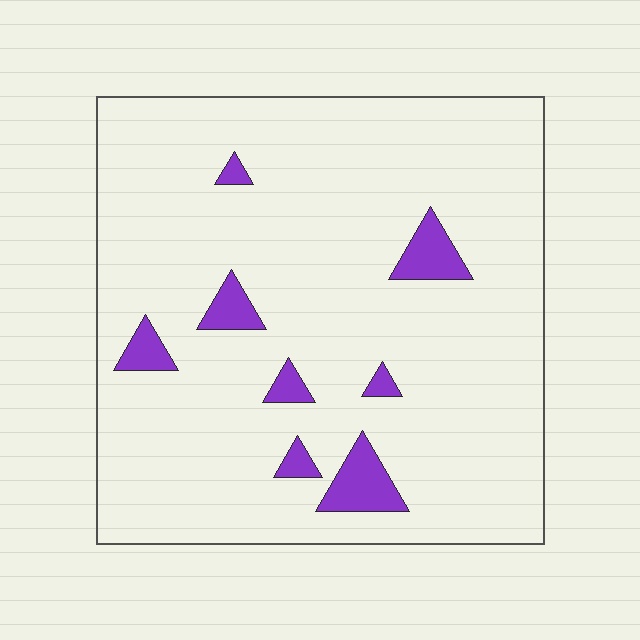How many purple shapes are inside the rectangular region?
8.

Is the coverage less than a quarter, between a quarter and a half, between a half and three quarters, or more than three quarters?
Less than a quarter.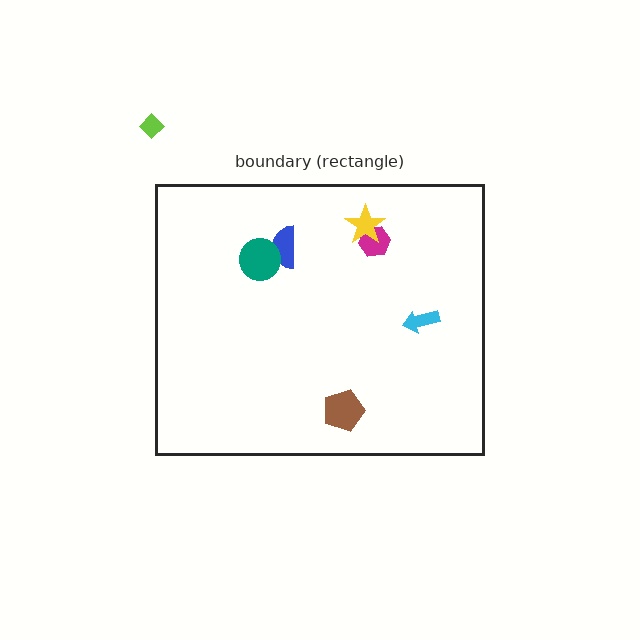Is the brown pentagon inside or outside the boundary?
Inside.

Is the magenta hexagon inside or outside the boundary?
Inside.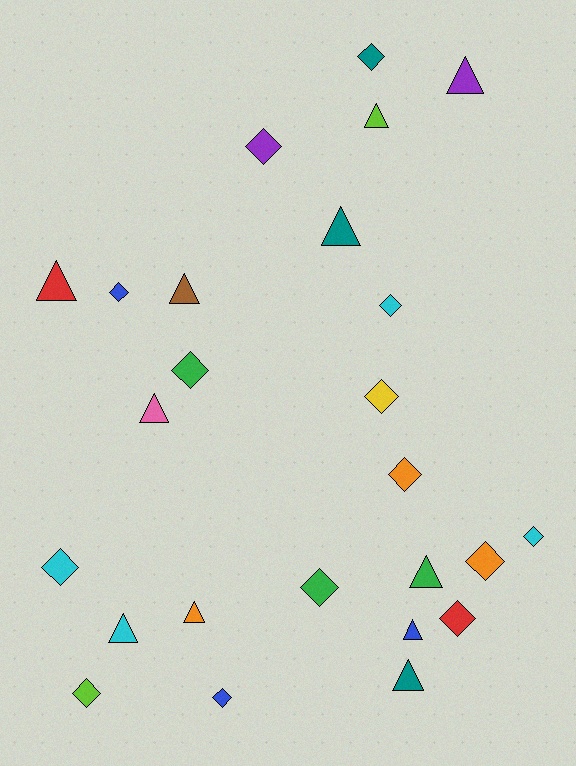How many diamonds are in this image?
There are 14 diamonds.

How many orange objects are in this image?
There are 3 orange objects.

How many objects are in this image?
There are 25 objects.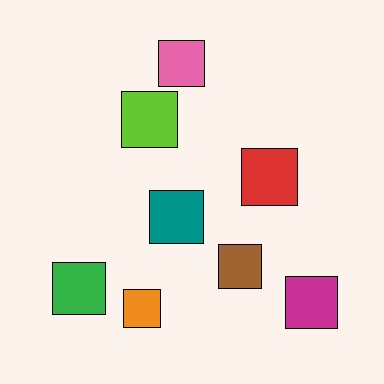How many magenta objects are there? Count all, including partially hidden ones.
There is 1 magenta object.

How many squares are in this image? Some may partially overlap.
There are 8 squares.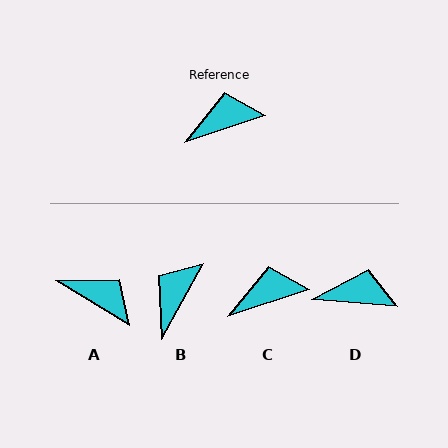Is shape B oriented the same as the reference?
No, it is off by about 43 degrees.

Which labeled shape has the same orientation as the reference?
C.